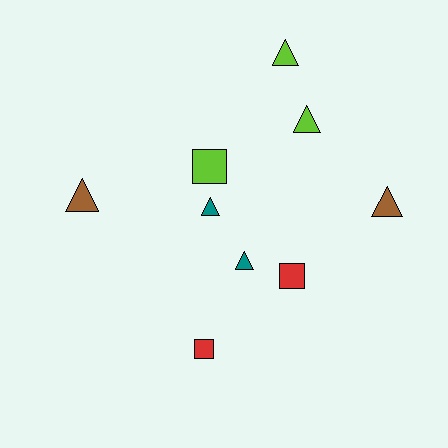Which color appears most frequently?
Lime, with 3 objects.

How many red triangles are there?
There are no red triangles.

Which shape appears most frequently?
Triangle, with 6 objects.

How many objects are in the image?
There are 9 objects.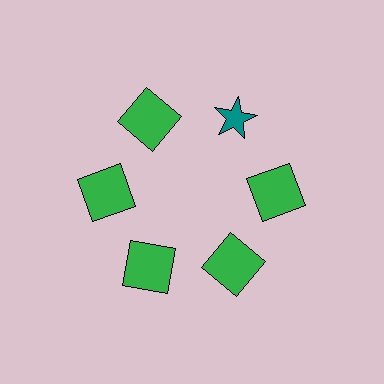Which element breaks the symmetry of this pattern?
The teal star at roughly the 1 o'clock position breaks the symmetry. All other shapes are green squares.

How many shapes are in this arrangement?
There are 6 shapes arranged in a ring pattern.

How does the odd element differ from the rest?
It differs in both color (teal instead of green) and shape (star instead of square).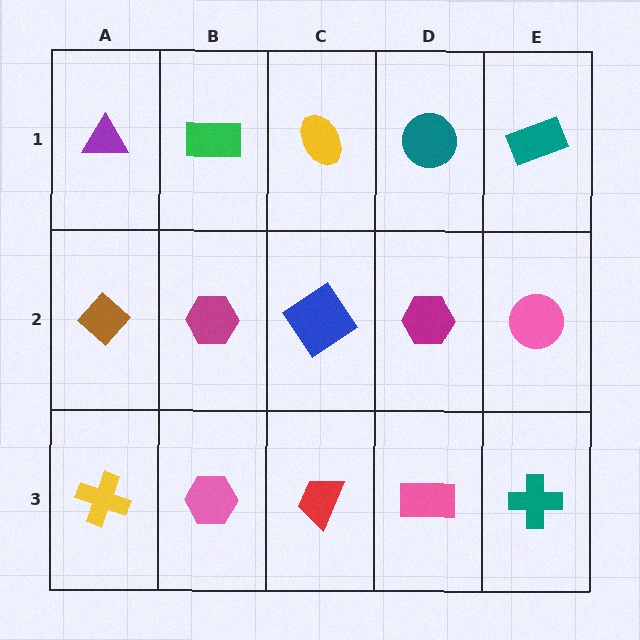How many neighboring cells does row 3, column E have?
2.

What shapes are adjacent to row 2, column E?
A teal rectangle (row 1, column E), a teal cross (row 3, column E), a magenta hexagon (row 2, column D).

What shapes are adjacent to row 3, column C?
A blue diamond (row 2, column C), a pink hexagon (row 3, column B), a pink rectangle (row 3, column D).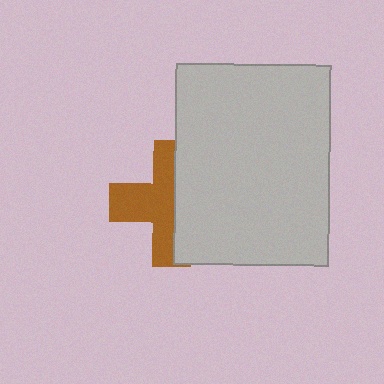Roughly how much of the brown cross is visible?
About half of it is visible (roughly 52%).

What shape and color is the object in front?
The object in front is a light gray rectangle.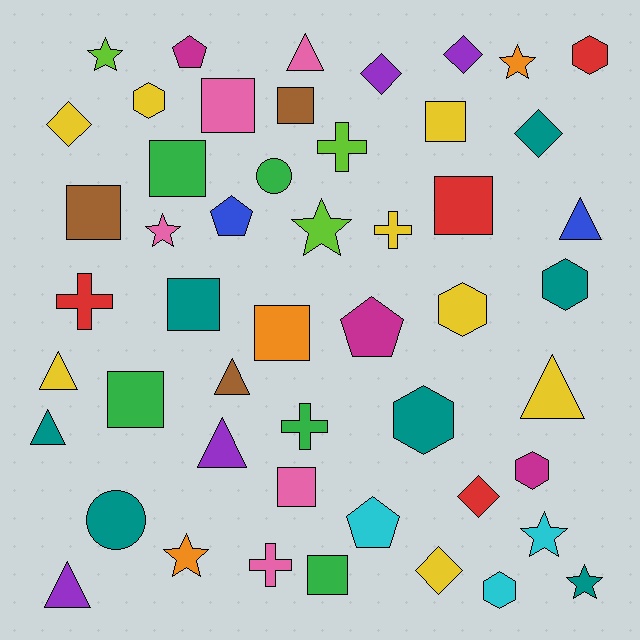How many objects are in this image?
There are 50 objects.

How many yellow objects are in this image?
There are 8 yellow objects.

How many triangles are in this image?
There are 8 triangles.